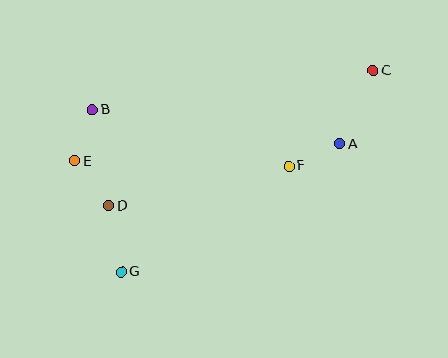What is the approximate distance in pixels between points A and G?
The distance between A and G is approximately 253 pixels.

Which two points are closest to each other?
Points B and E are closest to each other.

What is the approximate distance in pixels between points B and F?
The distance between B and F is approximately 205 pixels.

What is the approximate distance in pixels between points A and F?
The distance between A and F is approximately 55 pixels.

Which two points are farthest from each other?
Points C and G are farthest from each other.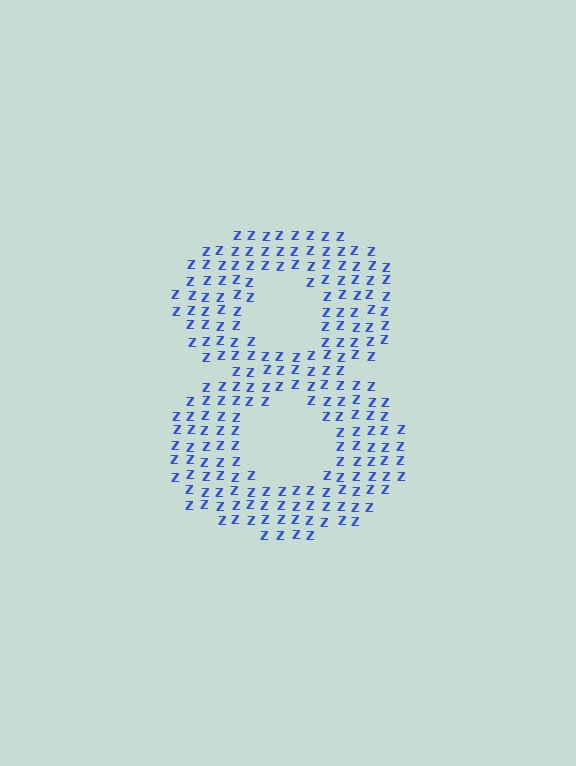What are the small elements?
The small elements are letter Z's.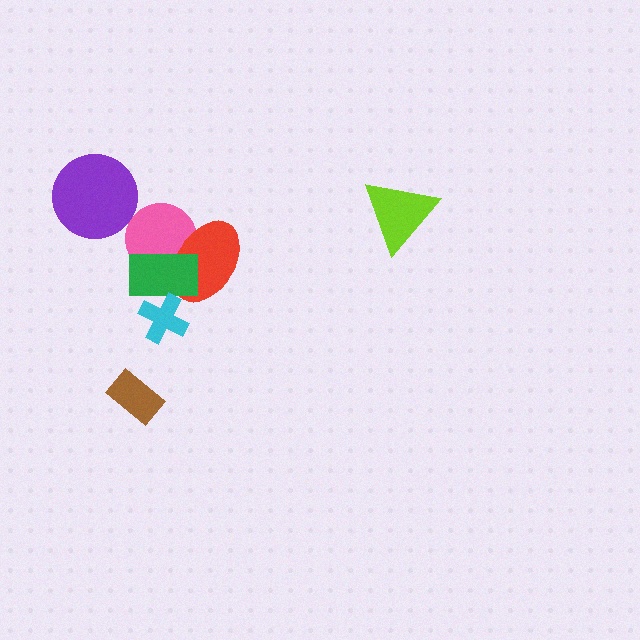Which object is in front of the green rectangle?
The cyan cross is in front of the green rectangle.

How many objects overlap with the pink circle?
2 objects overlap with the pink circle.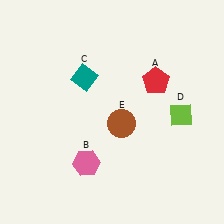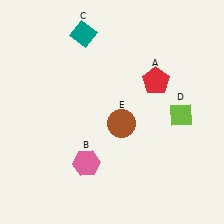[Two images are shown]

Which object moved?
The teal diamond (C) moved up.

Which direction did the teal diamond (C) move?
The teal diamond (C) moved up.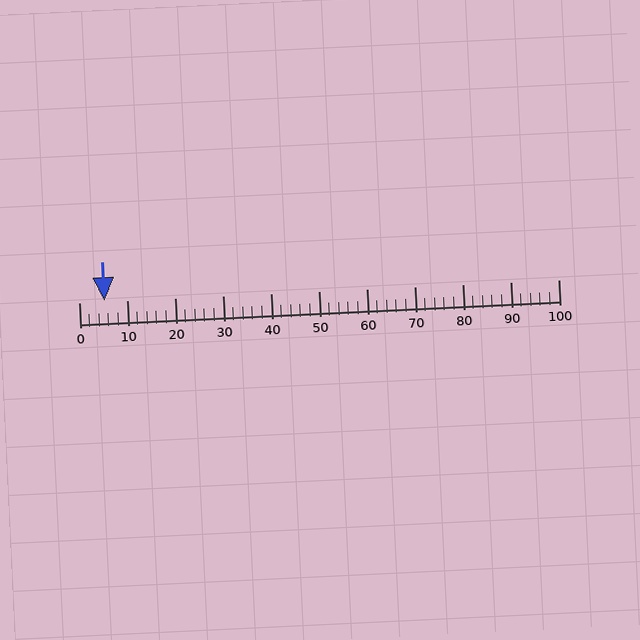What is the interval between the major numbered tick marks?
The major tick marks are spaced 10 units apart.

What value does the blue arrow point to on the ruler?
The blue arrow points to approximately 5.